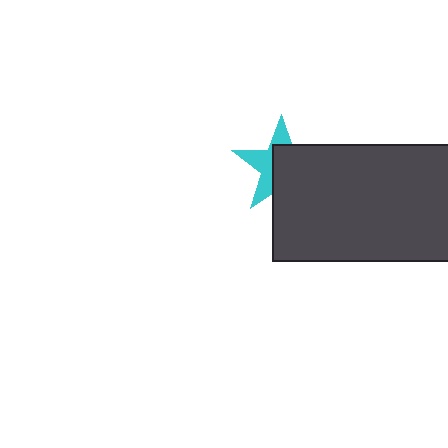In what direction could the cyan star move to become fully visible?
The cyan star could move toward the upper-left. That would shift it out from behind the dark gray rectangle entirely.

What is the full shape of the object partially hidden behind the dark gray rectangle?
The partially hidden object is a cyan star.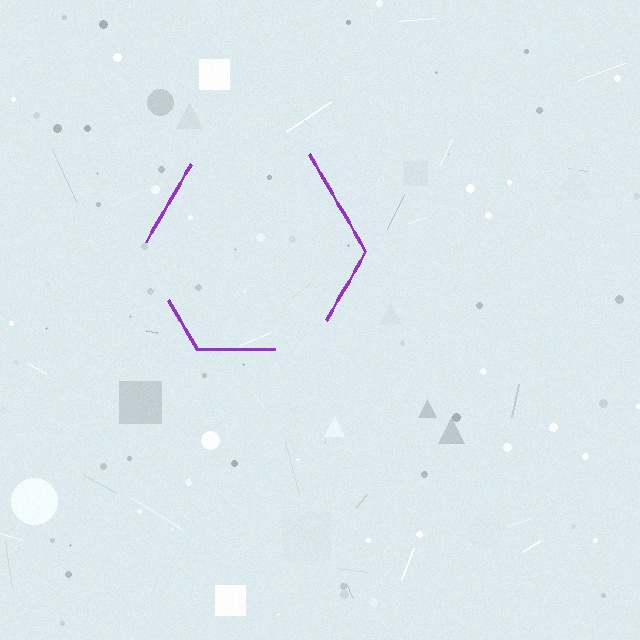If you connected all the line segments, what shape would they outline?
They would outline a hexagon.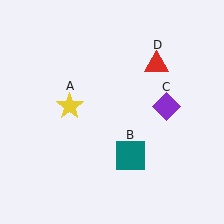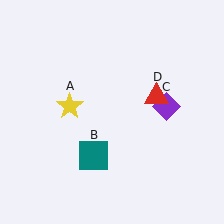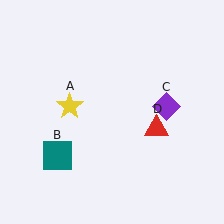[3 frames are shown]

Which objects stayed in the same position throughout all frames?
Yellow star (object A) and purple diamond (object C) remained stationary.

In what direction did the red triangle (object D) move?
The red triangle (object D) moved down.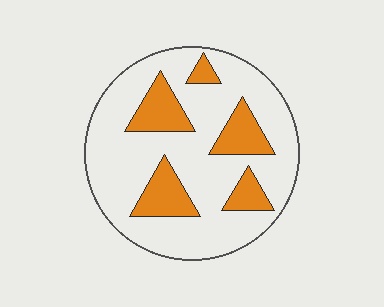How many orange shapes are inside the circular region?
5.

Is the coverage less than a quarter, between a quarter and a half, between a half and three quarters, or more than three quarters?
Less than a quarter.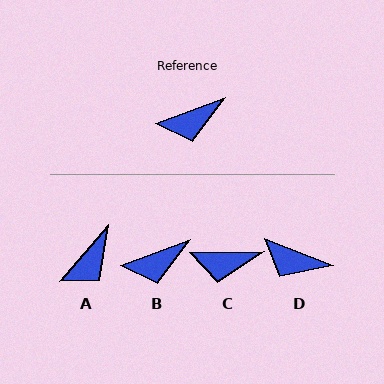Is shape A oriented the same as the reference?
No, it is off by about 28 degrees.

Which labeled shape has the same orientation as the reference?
B.